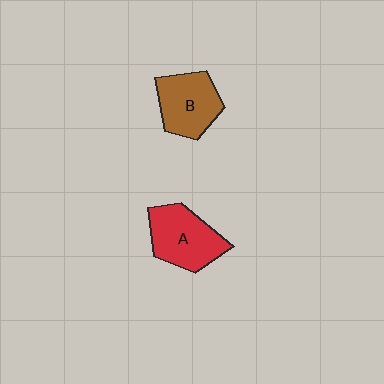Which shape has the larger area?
Shape A (red).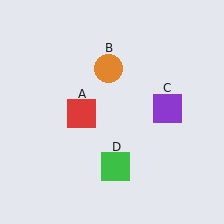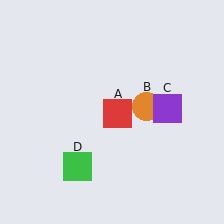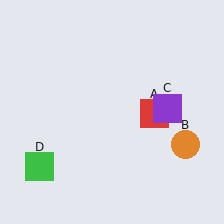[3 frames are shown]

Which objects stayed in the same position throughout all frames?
Purple square (object C) remained stationary.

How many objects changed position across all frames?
3 objects changed position: red square (object A), orange circle (object B), green square (object D).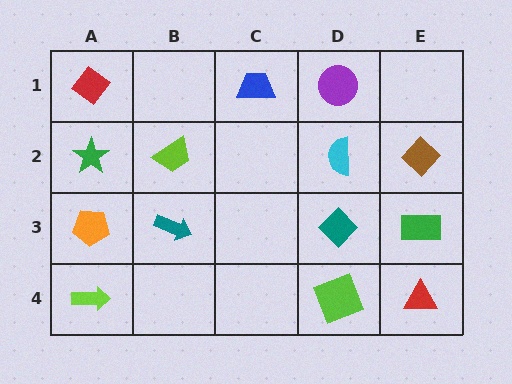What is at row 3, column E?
A green rectangle.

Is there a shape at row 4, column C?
No, that cell is empty.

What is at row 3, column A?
An orange pentagon.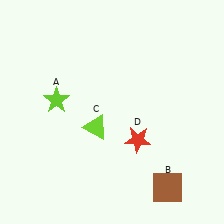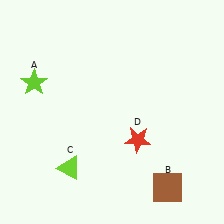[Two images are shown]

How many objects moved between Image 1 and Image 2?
2 objects moved between the two images.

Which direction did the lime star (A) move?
The lime star (A) moved left.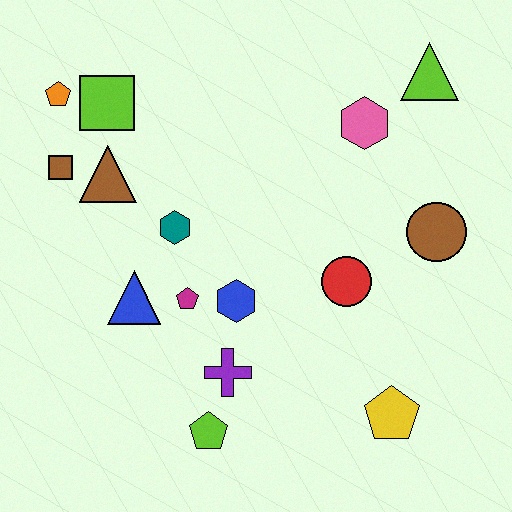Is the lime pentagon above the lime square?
No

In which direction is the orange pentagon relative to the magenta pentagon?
The orange pentagon is above the magenta pentagon.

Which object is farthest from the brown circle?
The orange pentagon is farthest from the brown circle.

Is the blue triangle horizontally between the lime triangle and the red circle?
No